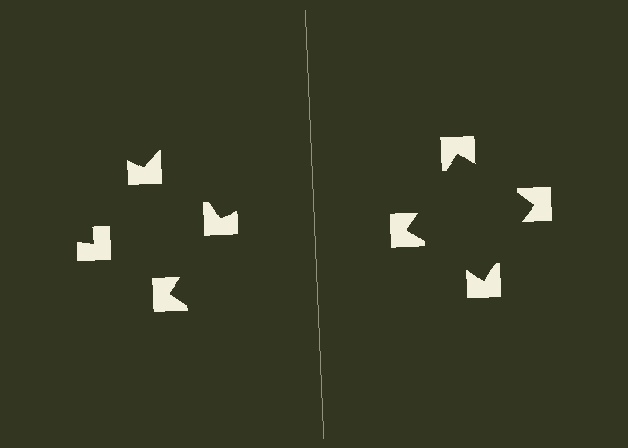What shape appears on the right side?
An illusory square.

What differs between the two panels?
The notched squares are positioned identically on both sides; only the wedge orientations differ. On the right they align to a square; on the left they are misaligned.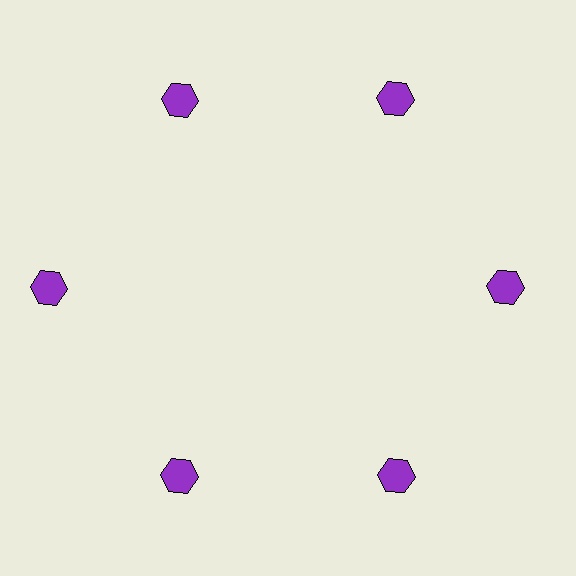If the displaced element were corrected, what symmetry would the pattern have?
It would have 6-fold rotational symmetry — the pattern would map onto itself every 60 degrees.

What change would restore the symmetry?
The symmetry would be restored by moving it inward, back onto the ring so that all 6 hexagons sit at equal angles and equal distance from the center.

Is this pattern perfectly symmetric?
No. The 6 purple hexagons are arranged in a ring, but one element near the 9 o'clock position is pushed outward from the center, breaking the 6-fold rotational symmetry.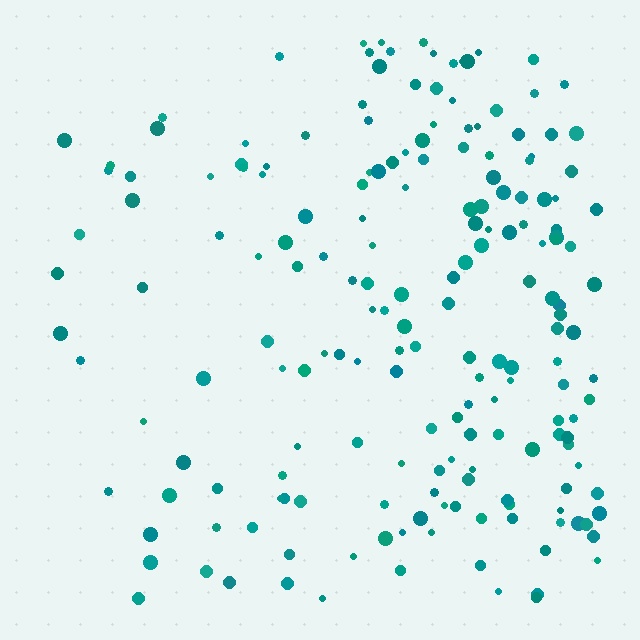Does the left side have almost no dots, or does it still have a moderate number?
Still a moderate number, just noticeably fewer than the right.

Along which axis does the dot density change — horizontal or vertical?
Horizontal.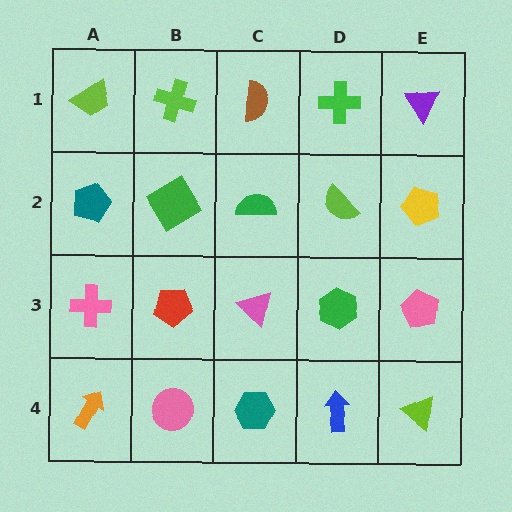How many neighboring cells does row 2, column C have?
4.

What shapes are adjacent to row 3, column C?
A green semicircle (row 2, column C), a teal hexagon (row 4, column C), a red pentagon (row 3, column B), a green hexagon (row 3, column D).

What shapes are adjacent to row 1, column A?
A teal pentagon (row 2, column A), a lime cross (row 1, column B).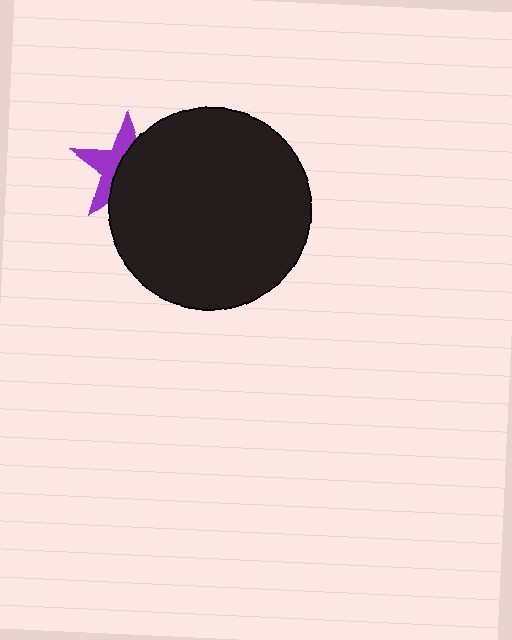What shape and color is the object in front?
The object in front is a black circle.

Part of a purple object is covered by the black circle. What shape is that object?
It is a star.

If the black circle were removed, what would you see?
You would see the complete purple star.